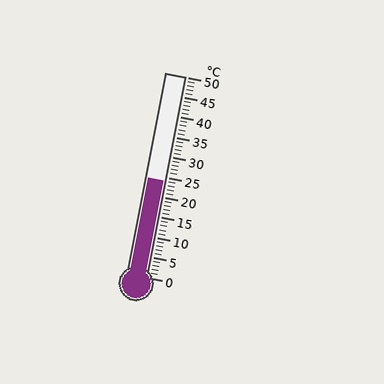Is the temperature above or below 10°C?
The temperature is above 10°C.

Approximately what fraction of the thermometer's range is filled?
The thermometer is filled to approximately 50% of its range.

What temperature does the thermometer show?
The thermometer shows approximately 24°C.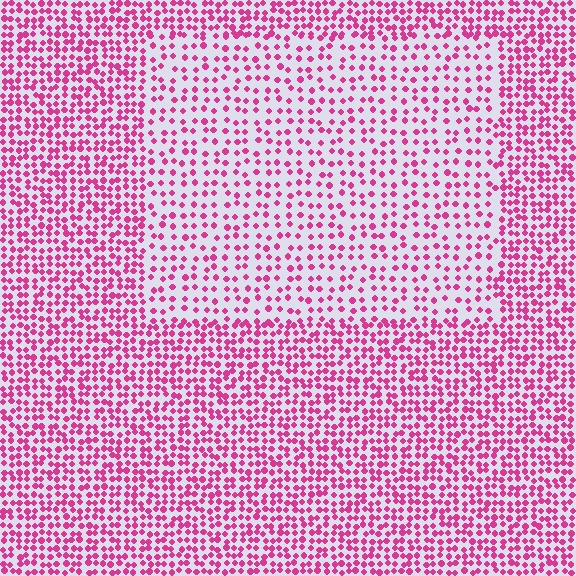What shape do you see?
I see a rectangle.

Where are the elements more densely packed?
The elements are more densely packed outside the rectangle boundary.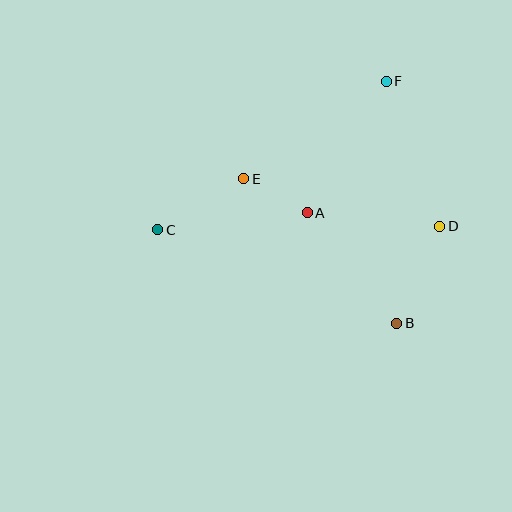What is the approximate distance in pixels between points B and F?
The distance between B and F is approximately 242 pixels.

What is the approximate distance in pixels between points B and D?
The distance between B and D is approximately 106 pixels.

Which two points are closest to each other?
Points A and E are closest to each other.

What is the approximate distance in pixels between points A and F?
The distance between A and F is approximately 154 pixels.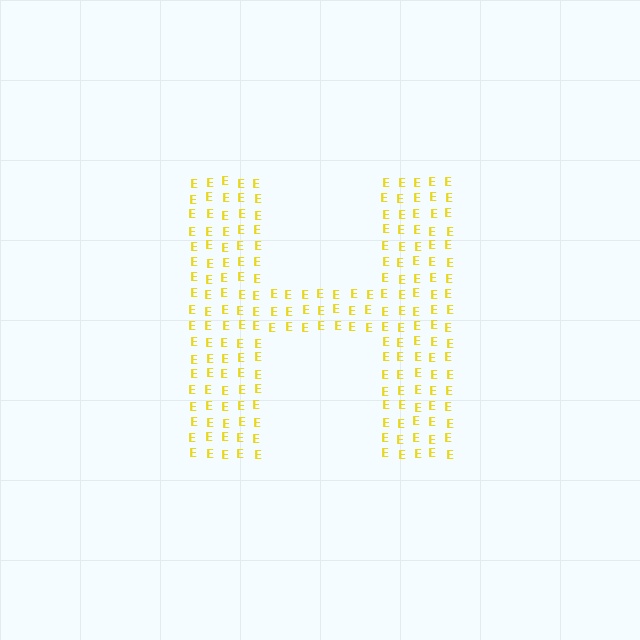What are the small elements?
The small elements are letter E's.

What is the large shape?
The large shape is the letter H.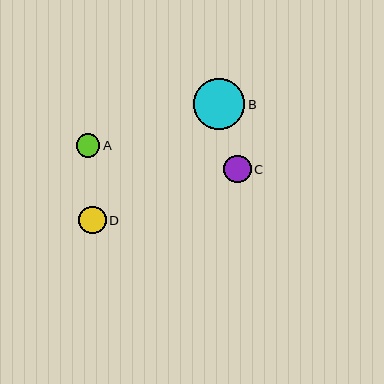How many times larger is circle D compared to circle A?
Circle D is approximately 1.2 times the size of circle A.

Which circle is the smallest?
Circle A is the smallest with a size of approximately 24 pixels.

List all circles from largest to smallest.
From largest to smallest: B, C, D, A.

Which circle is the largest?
Circle B is the largest with a size of approximately 51 pixels.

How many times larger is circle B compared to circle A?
Circle B is approximately 2.2 times the size of circle A.